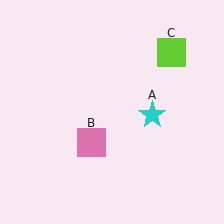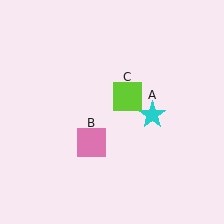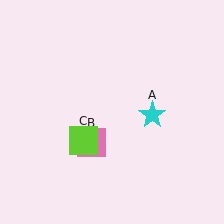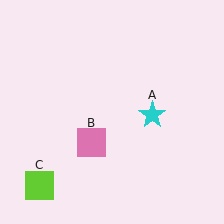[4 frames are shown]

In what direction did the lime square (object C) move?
The lime square (object C) moved down and to the left.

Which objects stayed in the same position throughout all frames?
Cyan star (object A) and pink square (object B) remained stationary.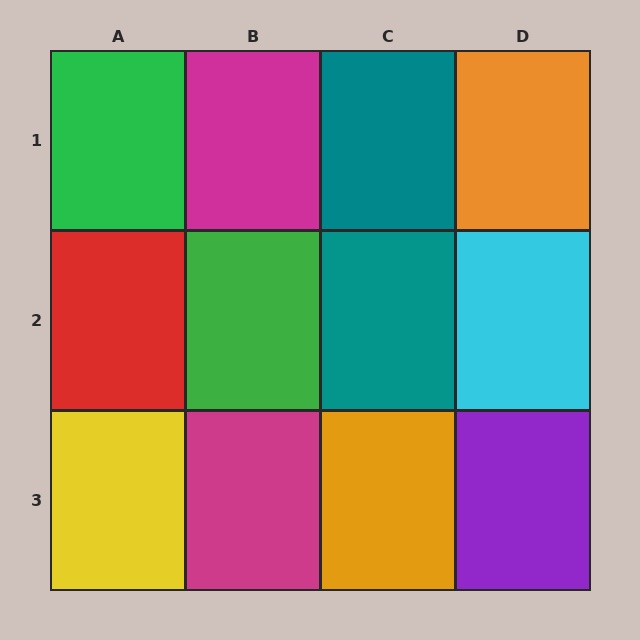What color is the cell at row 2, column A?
Red.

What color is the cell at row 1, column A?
Green.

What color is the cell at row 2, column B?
Green.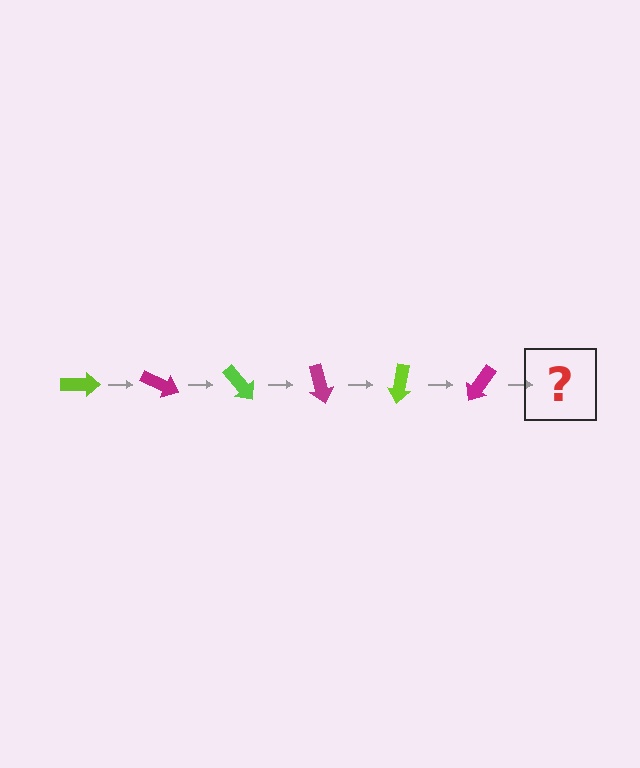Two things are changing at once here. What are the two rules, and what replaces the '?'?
The two rules are that it rotates 25 degrees each step and the color cycles through lime and magenta. The '?' should be a lime arrow, rotated 150 degrees from the start.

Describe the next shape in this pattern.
It should be a lime arrow, rotated 150 degrees from the start.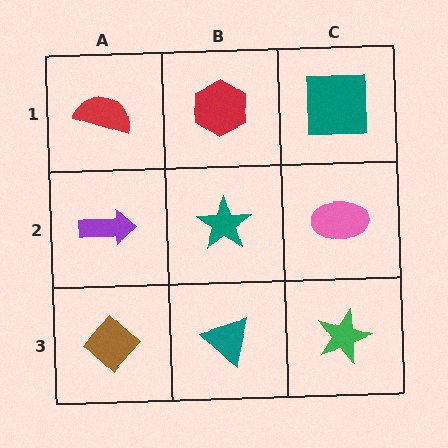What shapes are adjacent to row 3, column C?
A pink ellipse (row 2, column C), a teal triangle (row 3, column B).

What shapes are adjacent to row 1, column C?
A pink ellipse (row 2, column C), a red hexagon (row 1, column B).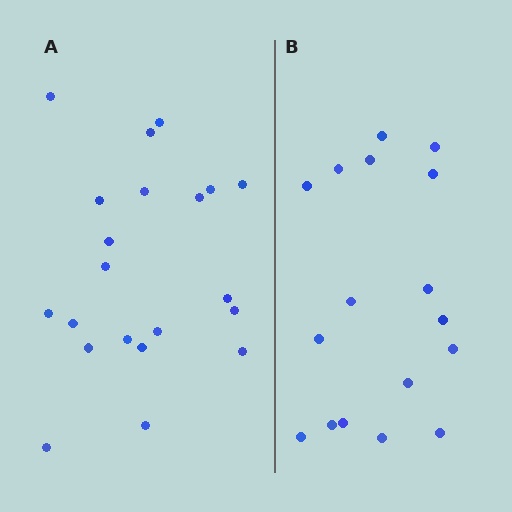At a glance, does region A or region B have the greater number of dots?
Region A (the left region) has more dots.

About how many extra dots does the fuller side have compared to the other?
Region A has about 4 more dots than region B.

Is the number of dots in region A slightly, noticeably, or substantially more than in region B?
Region A has only slightly more — the two regions are fairly close. The ratio is roughly 1.2 to 1.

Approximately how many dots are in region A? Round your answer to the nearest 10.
About 20 dots. (The exact count is 21, which rounds to 20.)